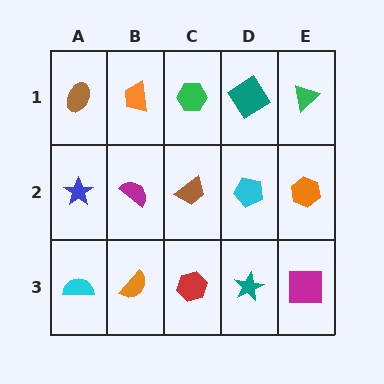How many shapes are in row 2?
5 shapes.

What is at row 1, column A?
A brown ellipse.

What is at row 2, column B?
A magenta semicircle.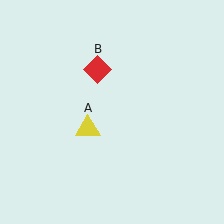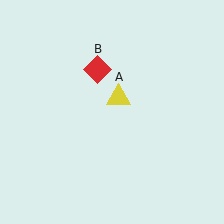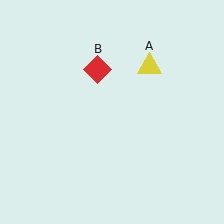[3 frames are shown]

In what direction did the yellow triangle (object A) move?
The yellow triangle (object A) moved up and to the right.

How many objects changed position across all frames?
1 object changed position: yellow triangle (object A).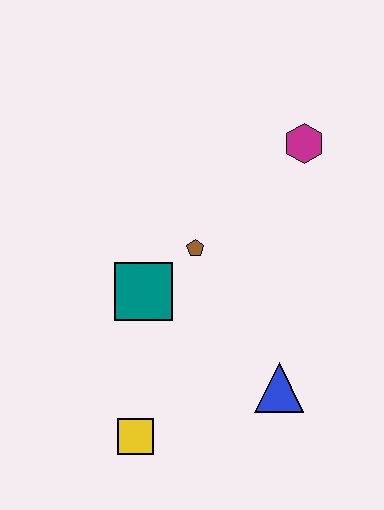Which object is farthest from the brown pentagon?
The yellow square is farthest from the brown pentagon.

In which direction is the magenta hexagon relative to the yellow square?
The magenta hexagon is above the yellow square.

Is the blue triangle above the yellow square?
Yes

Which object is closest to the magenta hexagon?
The brown pentagon is closest to the magenta hexagon.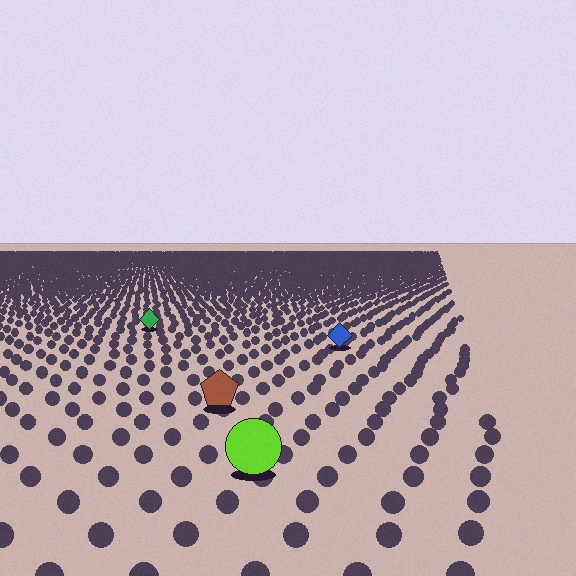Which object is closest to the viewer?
The lime circle is closest. The texture marks near it are larger and more spread out.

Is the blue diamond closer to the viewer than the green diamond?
Yes. The blue diamond is closer — you can tell from the texture gradient: the ground texture is coarser near it.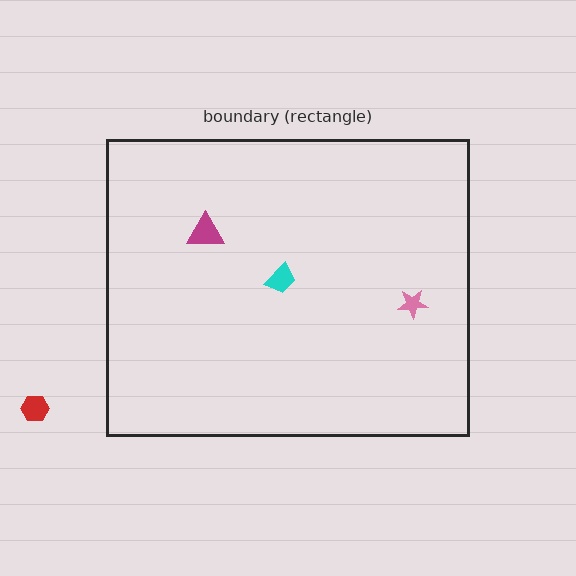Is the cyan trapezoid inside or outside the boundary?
Inside.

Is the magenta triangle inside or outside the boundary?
Inside.